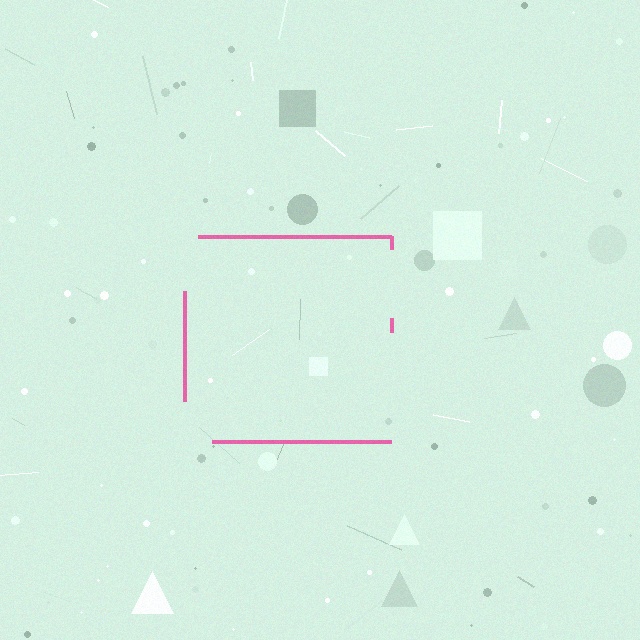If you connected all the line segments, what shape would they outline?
They would outline a square.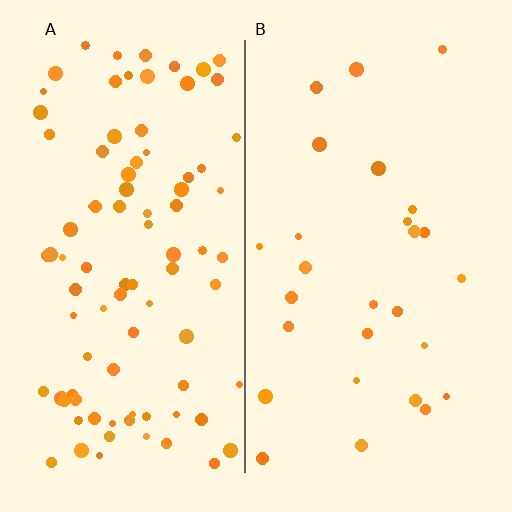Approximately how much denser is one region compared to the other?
Approximately 3.4× — region A over region B.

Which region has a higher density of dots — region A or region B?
A (the left).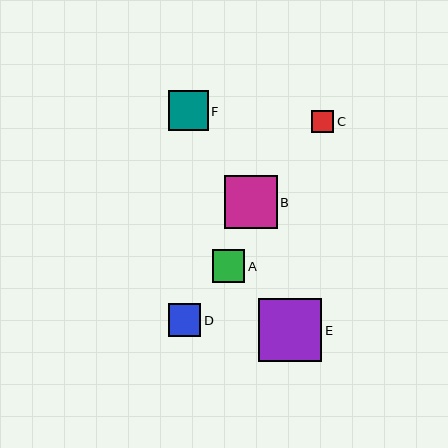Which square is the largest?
Square E is the largest with a size of approximately 63 pixels.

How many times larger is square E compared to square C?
Square E is approximately 2.8 times the size of square C.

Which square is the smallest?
Square C is the smallest with a size of approximately 22 pixels.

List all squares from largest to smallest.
From largest to smallest: E, B, F, D, A, C.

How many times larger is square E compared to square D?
Square E is approximately 1.9 times the size of square D.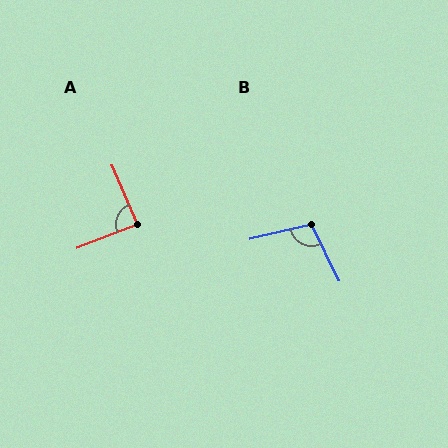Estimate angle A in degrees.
Approximately 88 degrees.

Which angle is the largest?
B, at approximately 103 degrees.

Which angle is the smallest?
A, at approximately 88 degrees.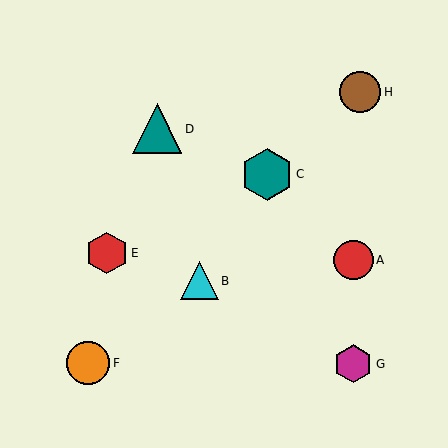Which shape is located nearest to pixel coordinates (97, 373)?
The orange circle (labeled F) at (88, 363) is nearest to that location.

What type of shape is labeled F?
Shape F is an orange circle.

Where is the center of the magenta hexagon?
The center of the magenta hexagon is at (353, 364).